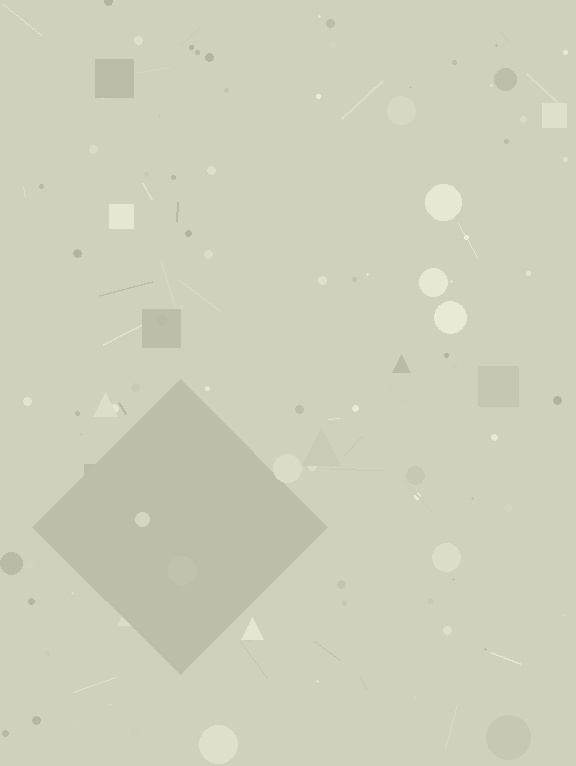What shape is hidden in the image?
A diamond is hidden in the image.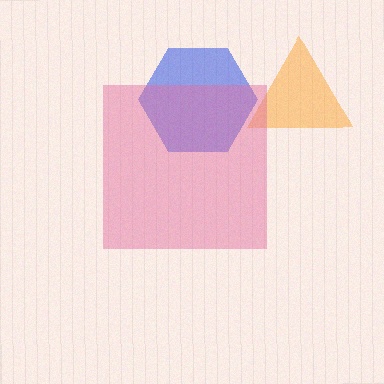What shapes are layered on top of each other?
The layered shapes are: an orange triangle, a blue hexagon, a pink square.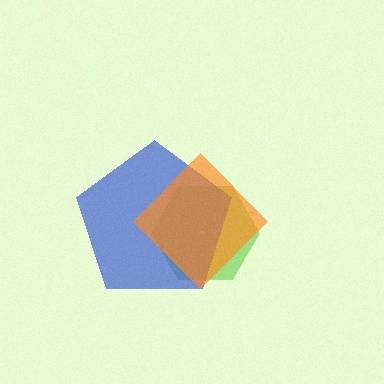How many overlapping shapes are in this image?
There are 3 overlapping shapes in the image.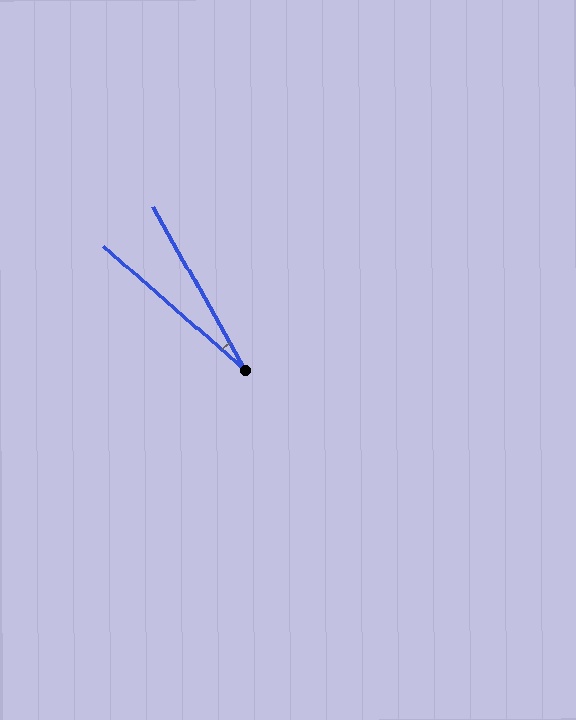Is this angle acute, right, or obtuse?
It is acute.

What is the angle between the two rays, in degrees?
Approximately 19 degrees.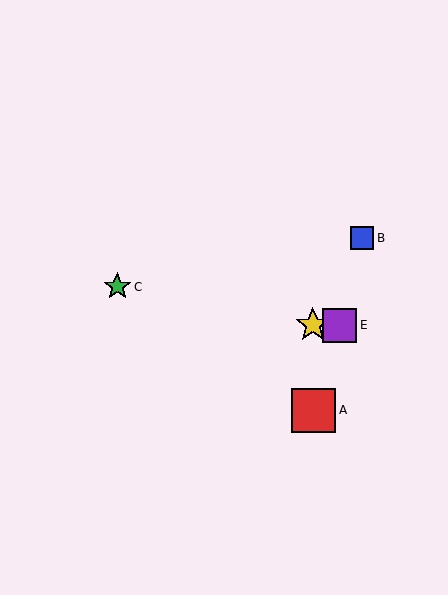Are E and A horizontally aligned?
No, E is at y≈325 and A is at y≈410.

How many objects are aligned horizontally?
2 objects (D, E) are aligned horizontally.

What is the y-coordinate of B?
Object B is at y≈238.